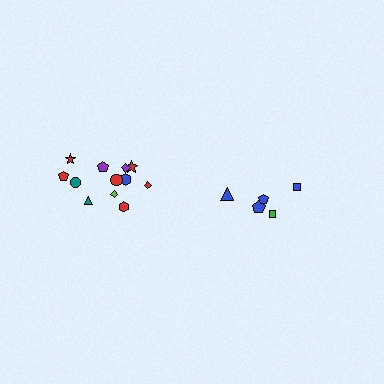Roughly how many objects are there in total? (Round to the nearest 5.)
Roughly 15 objects in total.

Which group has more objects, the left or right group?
The left group.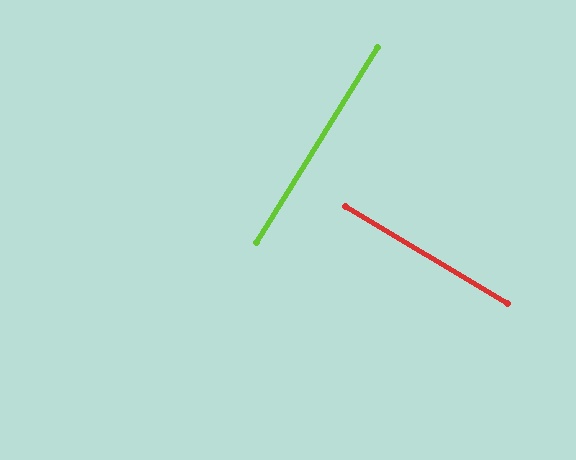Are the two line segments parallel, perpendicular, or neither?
Perpendicular — they meet at approximately 89°.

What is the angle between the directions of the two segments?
Approximately 89 degrees.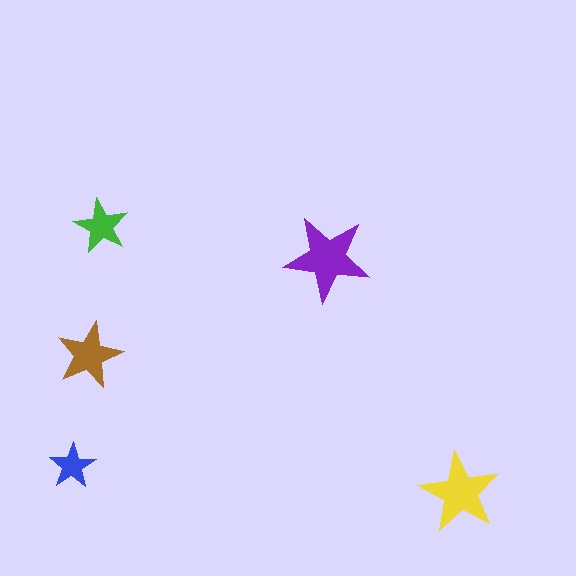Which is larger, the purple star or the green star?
The purple one.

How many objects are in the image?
There are 5 objects in the image.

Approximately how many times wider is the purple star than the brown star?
About 1.5 times wider.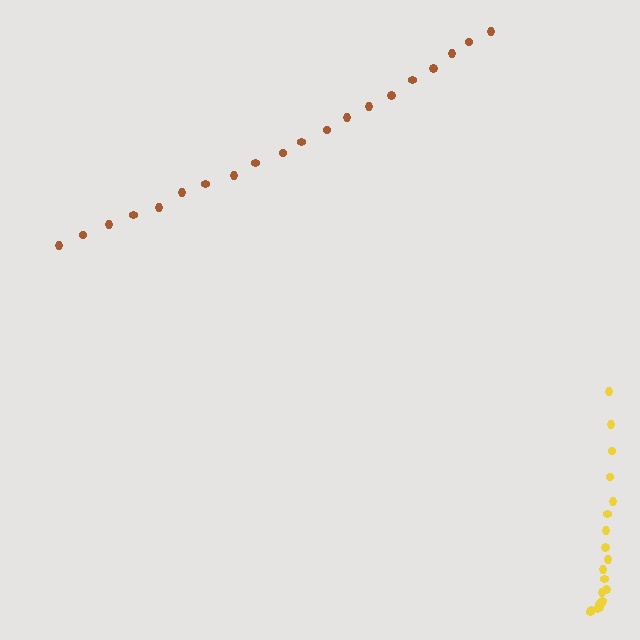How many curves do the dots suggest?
There are 2 distinct paths.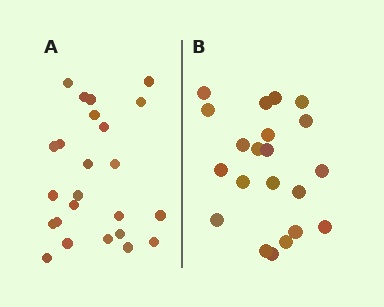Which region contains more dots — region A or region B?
Region A (the left region) has more dots.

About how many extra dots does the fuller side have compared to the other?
Region A has just a few more — roughly 2 or 3 more dots than region B.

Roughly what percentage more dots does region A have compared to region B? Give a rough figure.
About 15% more.